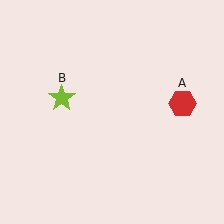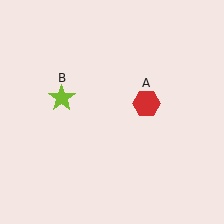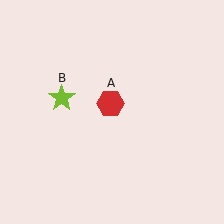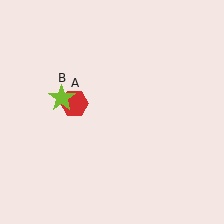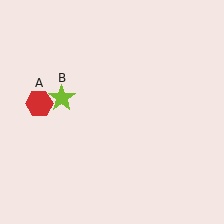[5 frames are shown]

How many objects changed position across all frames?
1 object changed position: red hexagon (object A).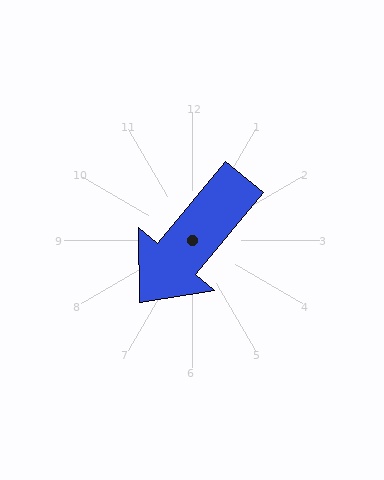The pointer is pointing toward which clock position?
Roughly 7 o'clock.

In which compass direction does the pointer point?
Southwest.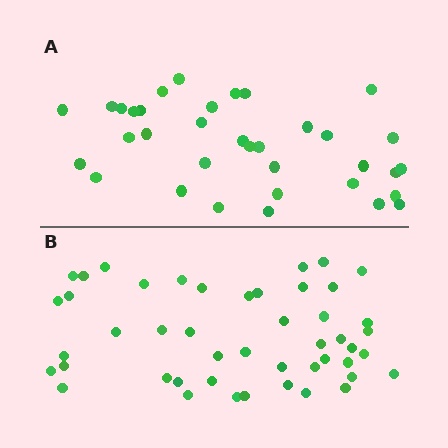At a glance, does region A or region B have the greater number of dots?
Region B (the bottom region) has more dots.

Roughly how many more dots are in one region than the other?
Region B has roughly 12 or so more dots than region A.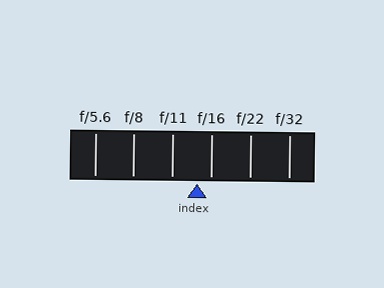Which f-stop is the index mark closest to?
The index mark is closest to f/16.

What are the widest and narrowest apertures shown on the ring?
The widest aperture shown is f/5.6 and the narrowest is f/32.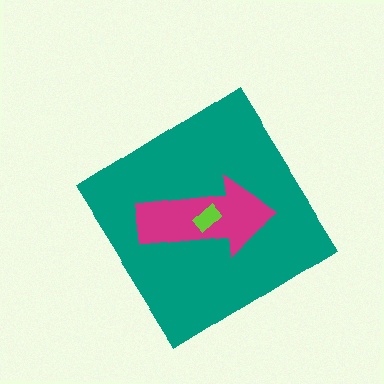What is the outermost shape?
The teal diamond.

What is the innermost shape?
The lime rectangle.